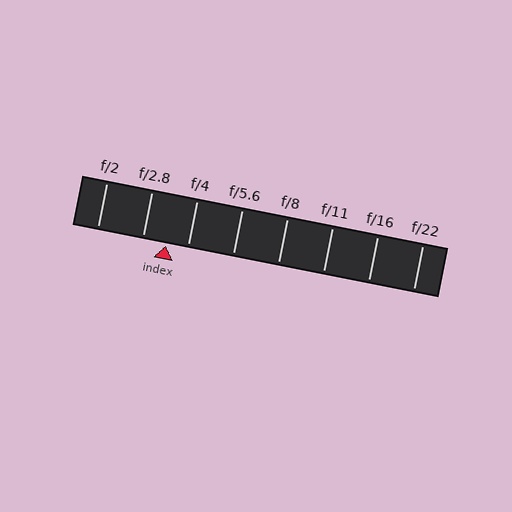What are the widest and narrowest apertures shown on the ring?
The widest aperture shown is f/2 and the narrowest is f/22.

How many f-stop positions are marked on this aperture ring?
There are 8 f-stop positions marked.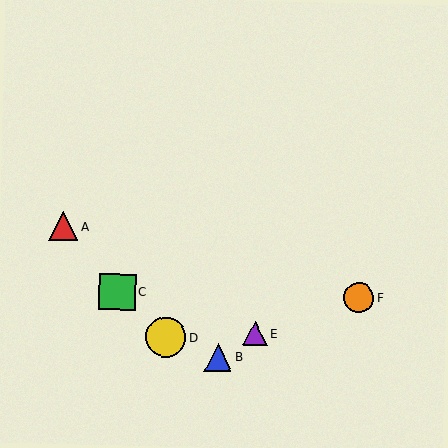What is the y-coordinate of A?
Object A is at y≈226.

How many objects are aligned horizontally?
2 objects (C, F) are aligned horizontally.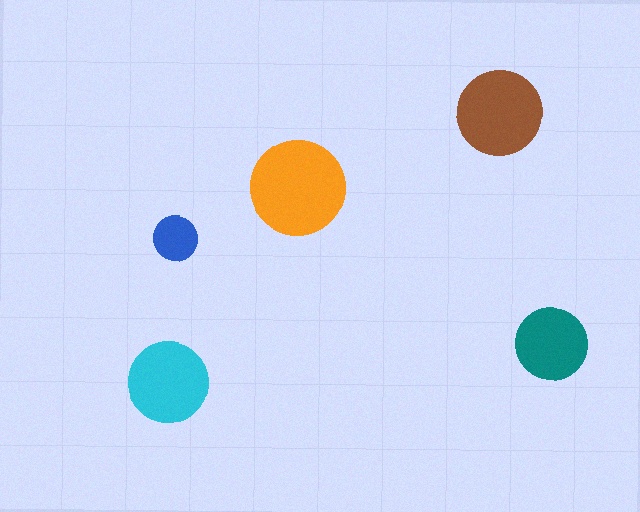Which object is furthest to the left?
The cyan circle is leftmost.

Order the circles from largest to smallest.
the orange one, the brown one, the cyan one, the teal one, the blue one.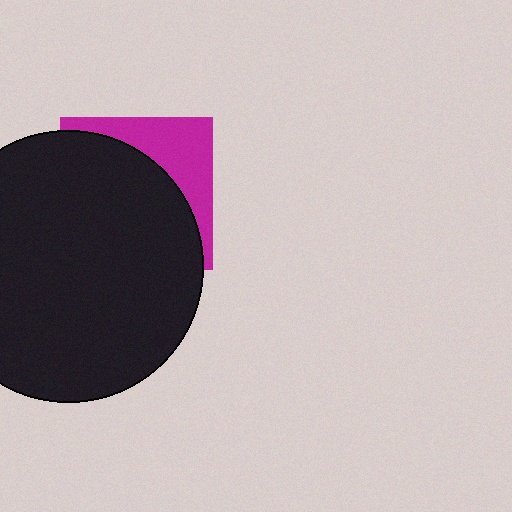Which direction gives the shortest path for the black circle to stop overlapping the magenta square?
Moving toward the lower-left gives the shortest separation.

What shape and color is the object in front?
The object in front is a black circle.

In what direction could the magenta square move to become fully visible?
The magenta square could move toward the upper-right. That would shift it out from behind the black circle entirely.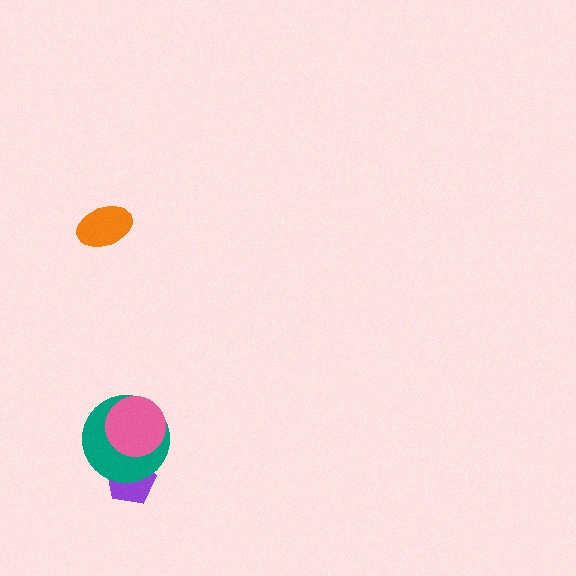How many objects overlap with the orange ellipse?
0 objects overlap with the orange ellipse.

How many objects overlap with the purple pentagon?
1 object overlaps with the purple pentagon.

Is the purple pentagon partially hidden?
Yes, it is partially covered by another shape.